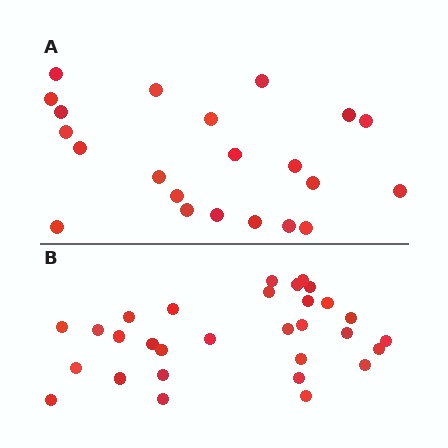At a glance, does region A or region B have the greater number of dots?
Region B (the bottom region) has more dots.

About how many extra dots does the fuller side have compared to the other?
Region B has roughly 8 or so more dots than region A.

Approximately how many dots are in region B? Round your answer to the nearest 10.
About 30 dots.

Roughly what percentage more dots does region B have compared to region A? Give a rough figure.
About 35% more.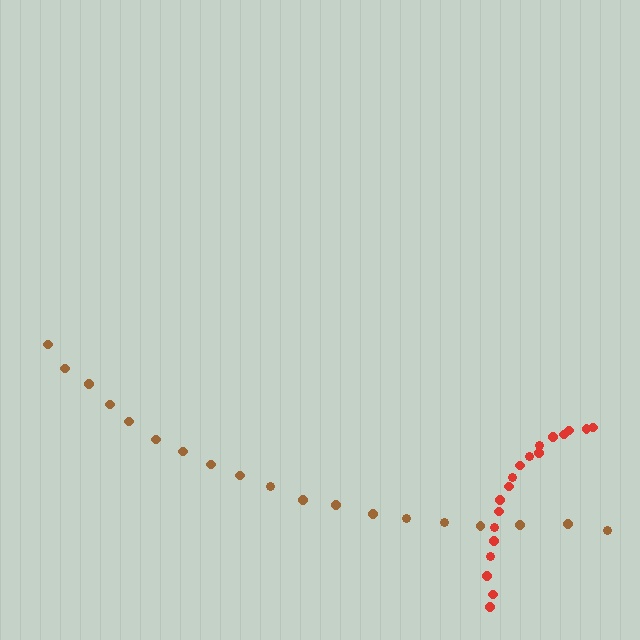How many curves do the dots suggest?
There are 2 distinct paths.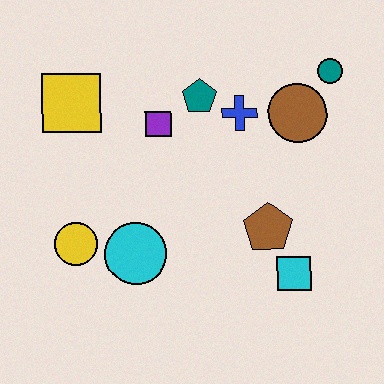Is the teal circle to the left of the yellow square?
No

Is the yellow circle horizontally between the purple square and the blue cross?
No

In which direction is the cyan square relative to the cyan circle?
The cyan square is to the right of the cyan circle.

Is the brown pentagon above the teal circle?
No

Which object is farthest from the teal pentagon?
The cyan square is farthest from the teal pentagon.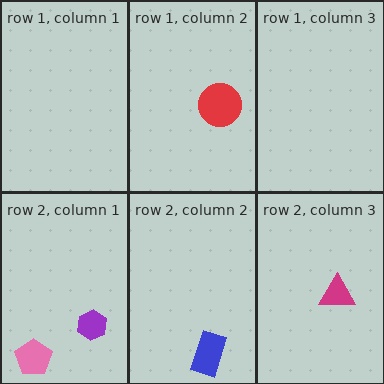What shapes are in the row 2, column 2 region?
The blue rectangle.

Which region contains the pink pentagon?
The row 2, column 1 region.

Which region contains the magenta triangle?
The row 2, column 3 region.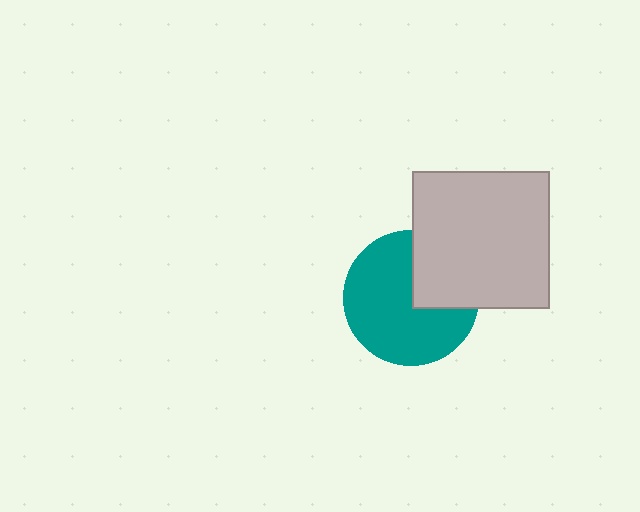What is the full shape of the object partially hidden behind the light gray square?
The partially hidden object is a teal circle.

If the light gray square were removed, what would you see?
You would see the complete teal circle.